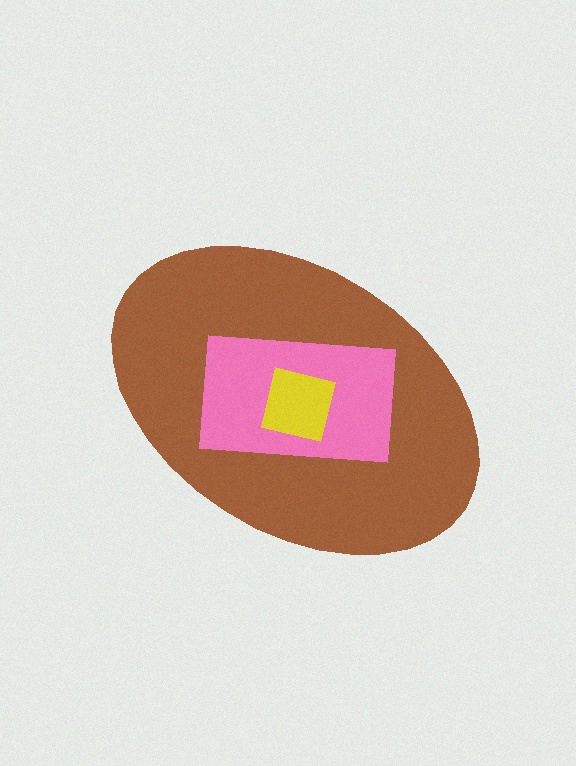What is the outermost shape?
The brown ellipse.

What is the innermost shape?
The yellow square.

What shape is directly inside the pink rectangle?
The yellow square.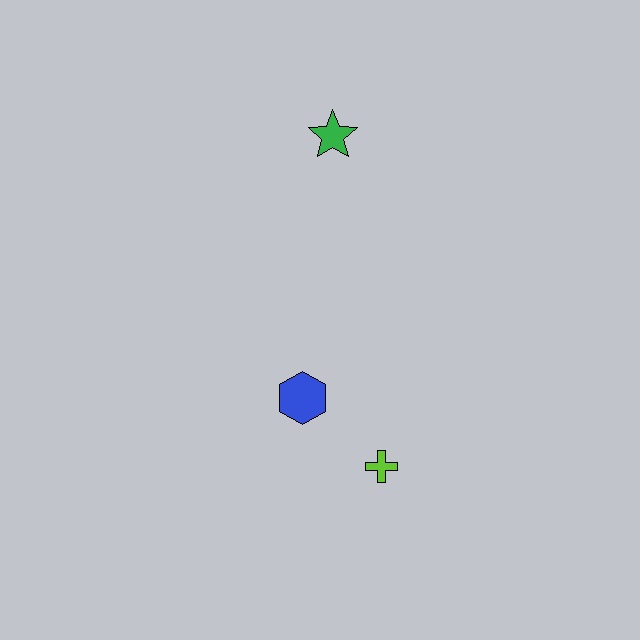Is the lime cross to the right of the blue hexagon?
Yes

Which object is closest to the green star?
The blue hexagon is closest to the green star.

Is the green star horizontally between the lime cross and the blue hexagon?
Yes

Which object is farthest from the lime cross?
The green star is farthest from the lime cross.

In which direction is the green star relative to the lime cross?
The green star is above the lime cross.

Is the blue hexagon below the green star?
Yes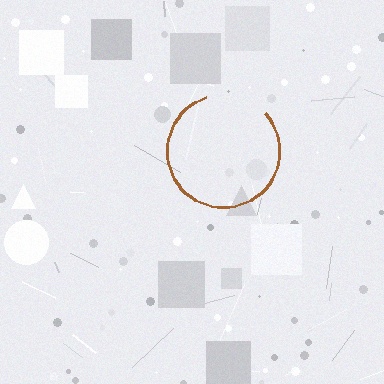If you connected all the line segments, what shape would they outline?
They would outline a circle.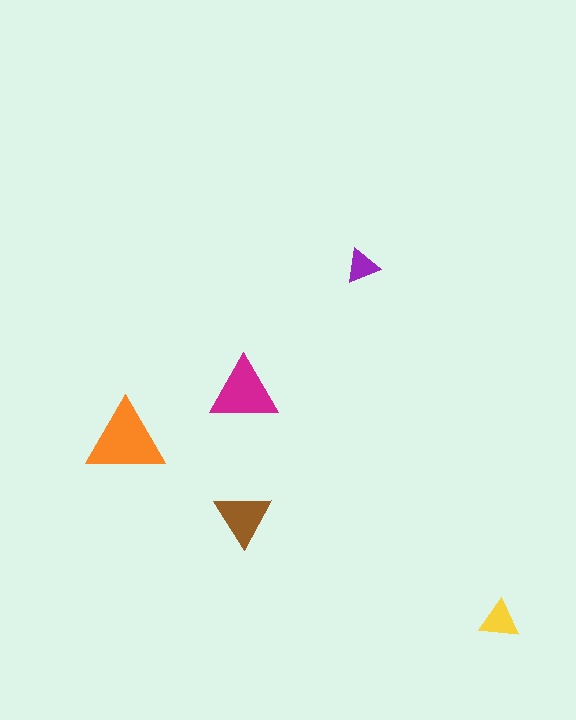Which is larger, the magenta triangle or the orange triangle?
The orange one.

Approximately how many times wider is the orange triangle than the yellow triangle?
About 2 times wider.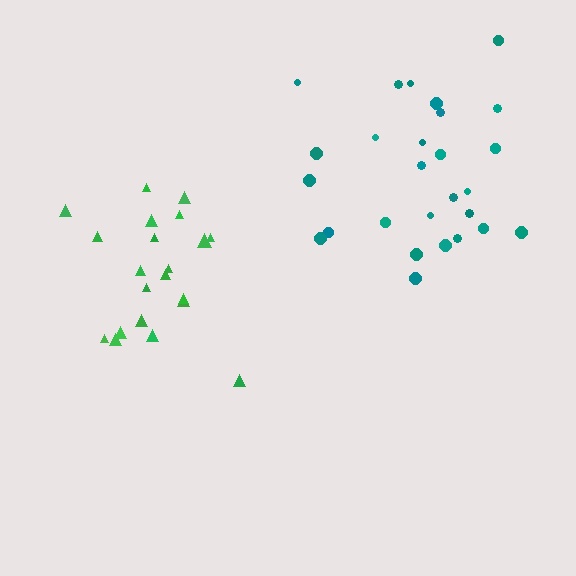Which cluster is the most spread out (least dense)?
Teal.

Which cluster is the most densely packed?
Green.